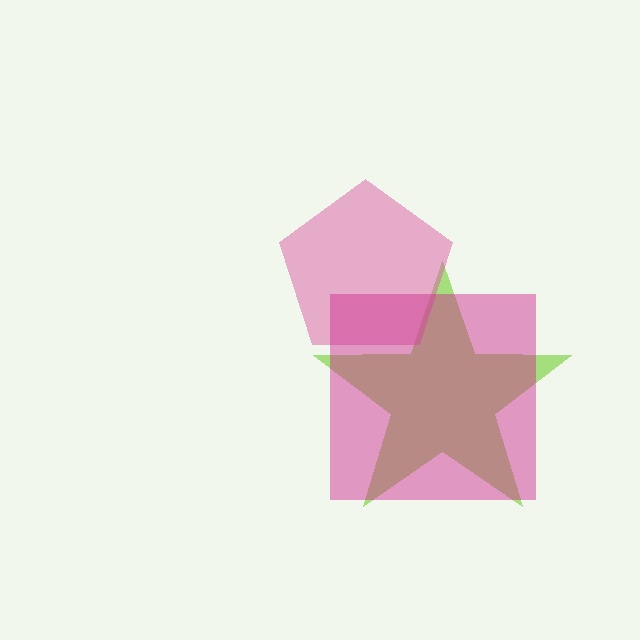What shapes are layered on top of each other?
The layered shapes are: a lime star, a pink pentagon, a magenta square.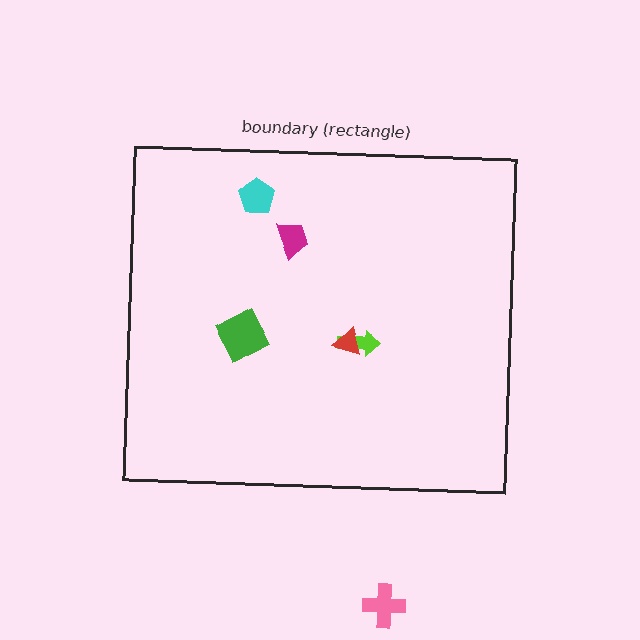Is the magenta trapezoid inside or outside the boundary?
Inside.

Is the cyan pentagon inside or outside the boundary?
Inside.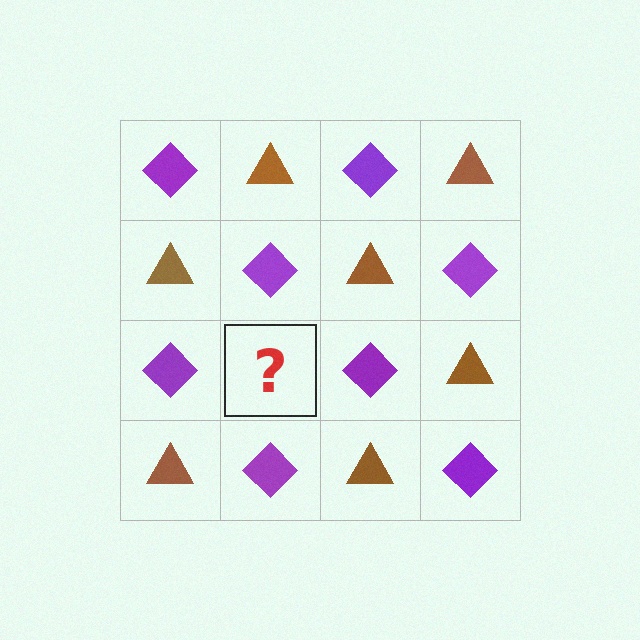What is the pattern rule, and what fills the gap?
The rule is that it alternates purple diamond and brown triangle in a checkerboard pattern. The gap should be filled with a brown triangle.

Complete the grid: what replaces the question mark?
The question mark should be replaced with a brown triangle.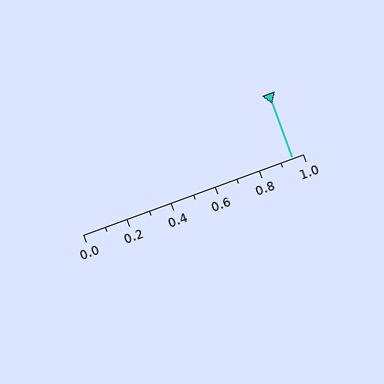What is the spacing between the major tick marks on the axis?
The major ticks are spaced 0.2 apart.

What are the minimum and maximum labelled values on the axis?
The axis runs from 0.0 to 1.0.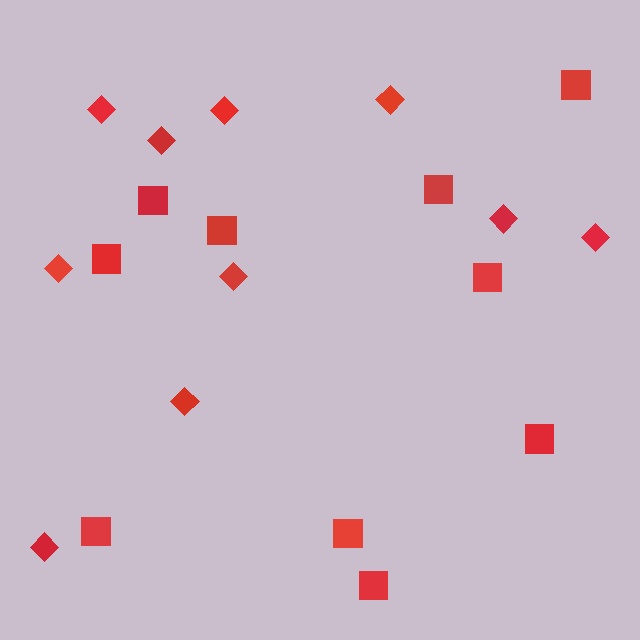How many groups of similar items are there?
There are 2 groups: one group of squares (10) and one group of diamonds (10).